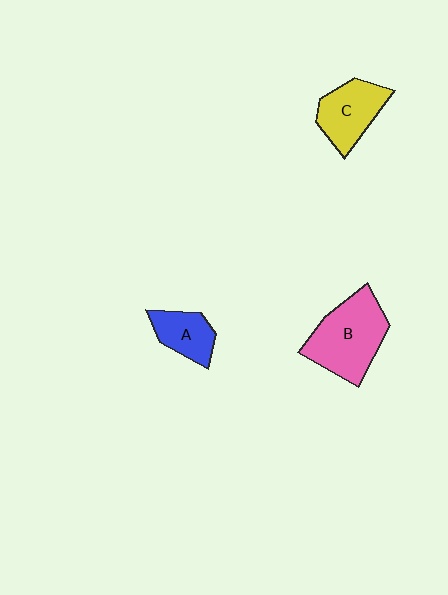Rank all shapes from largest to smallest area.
From largest to smallest: B (pink), C (yellow), A (blue).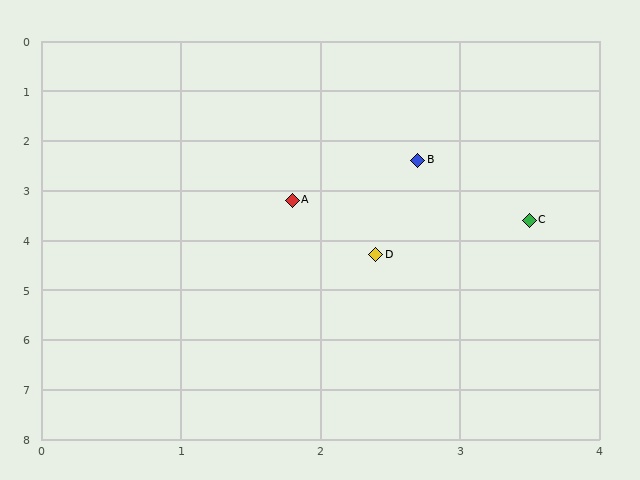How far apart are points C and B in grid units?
Points C and B are about 1.4 grid units apart.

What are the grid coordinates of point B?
Point B is at approximately (2.7, 2.4).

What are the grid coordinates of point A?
Point A is at approximately (1.8, 3.2).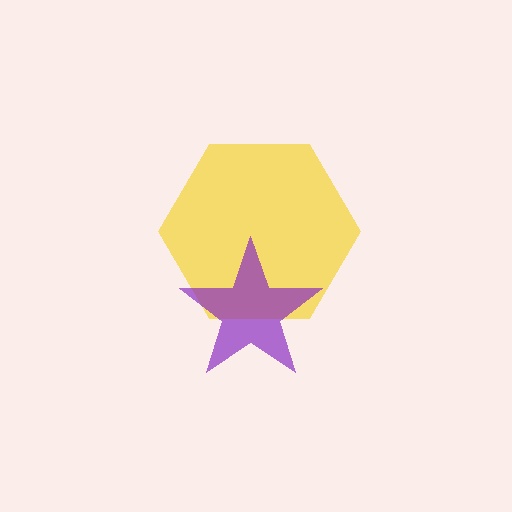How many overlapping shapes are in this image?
There are 2 overlapping shapes in the image.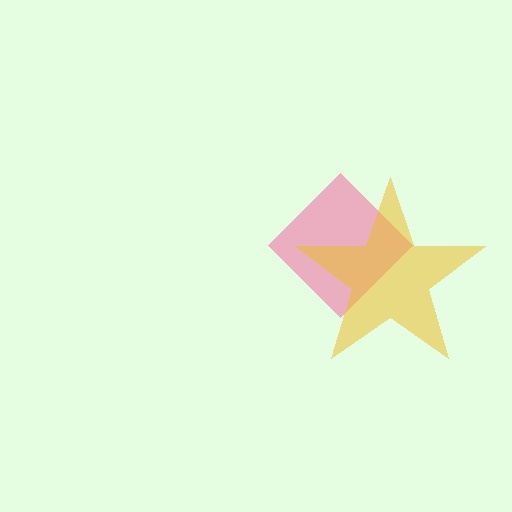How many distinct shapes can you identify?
There are 2 distinct shapes: a pink diamond, a yellow star.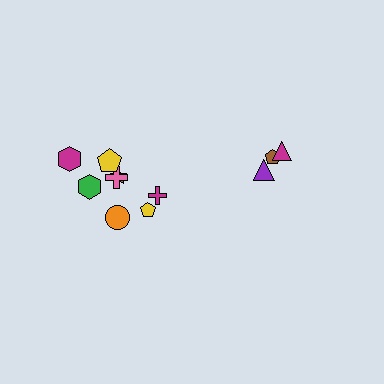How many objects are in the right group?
There are 3 objects.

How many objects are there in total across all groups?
There are 11 objects.